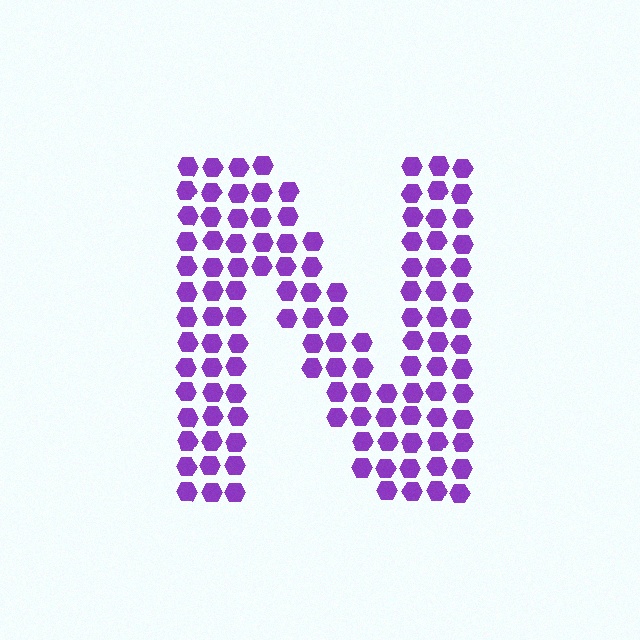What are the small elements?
The small elements are hexagons.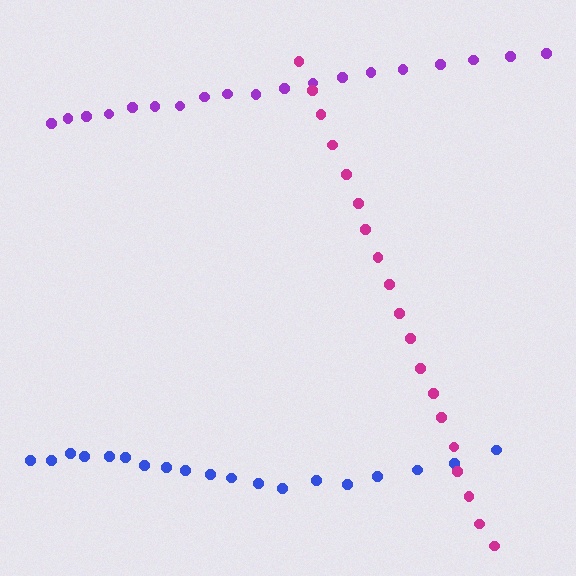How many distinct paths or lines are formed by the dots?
There are 3 distinct paths.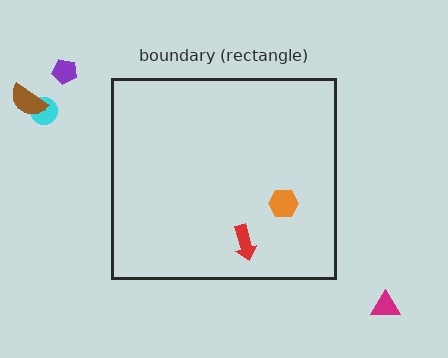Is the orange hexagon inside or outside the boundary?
Inside.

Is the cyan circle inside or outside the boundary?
Outside.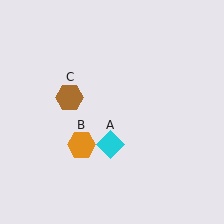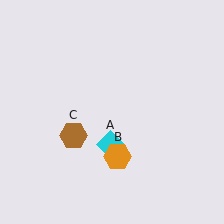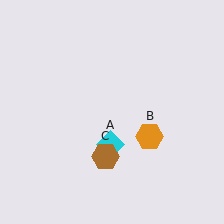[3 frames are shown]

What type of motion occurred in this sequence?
The orange hexagon (object B), brown hexagon (object C) rotated counterclockwise around the center of the scene.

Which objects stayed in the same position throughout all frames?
Cyan diamond (object A) remained stationary.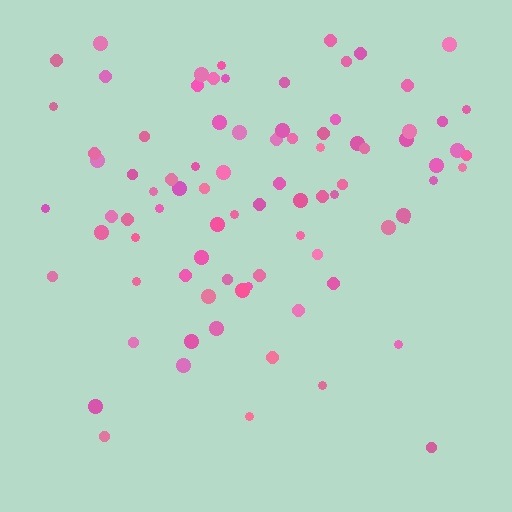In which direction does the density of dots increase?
From bottom to top, with the top side densest.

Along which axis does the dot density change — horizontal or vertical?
Vertical.